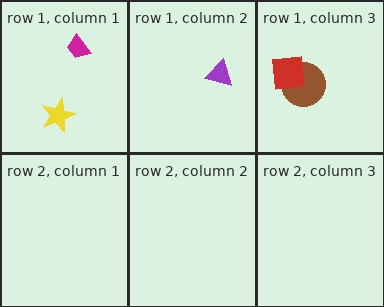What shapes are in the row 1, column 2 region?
The purple triangle.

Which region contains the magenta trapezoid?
The row 1, column 1 region.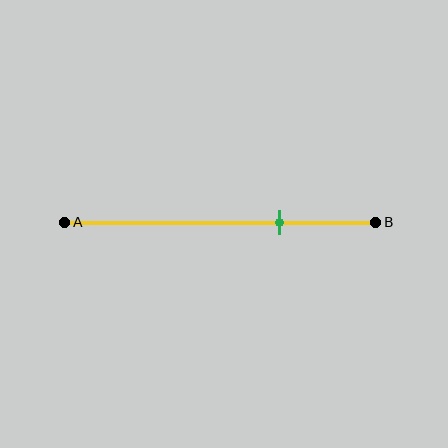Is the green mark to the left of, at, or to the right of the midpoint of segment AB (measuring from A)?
The green mark is to the right of the midpoint of segment AB.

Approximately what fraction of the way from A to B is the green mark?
The green mark is approximately 70% of the way from A to B.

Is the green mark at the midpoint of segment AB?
No, the mark is at about 70% from A, not at the 50% midpoint.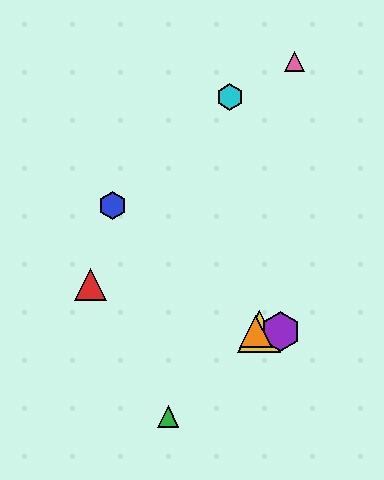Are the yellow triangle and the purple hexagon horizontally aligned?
Yes, both are at y≈331.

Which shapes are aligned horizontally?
The yellow triangle, the purple hexagon, the orange triangle are aligned horizontally.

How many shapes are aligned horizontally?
3 shapes (the yellow triangle, the purple hexagon, the orange triangle) are aligned horizontally.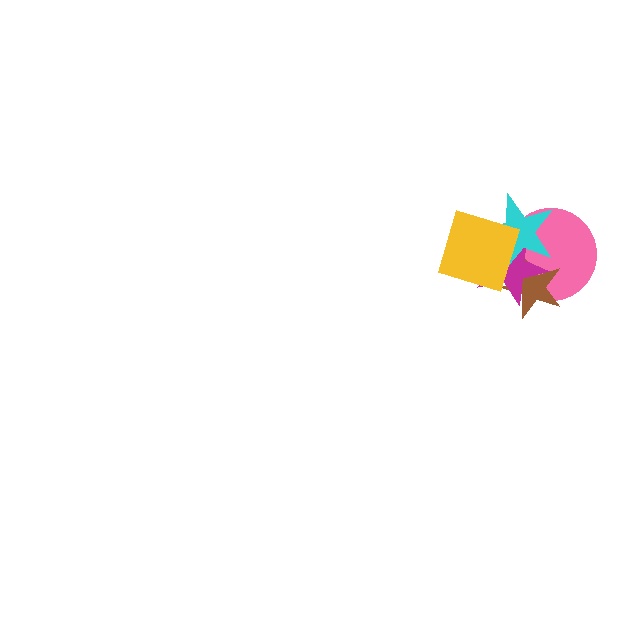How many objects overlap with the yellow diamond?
4 objects overlap with the yellow diamond.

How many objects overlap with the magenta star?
4 objects overlap with the magenta star.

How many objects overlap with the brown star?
4 objects overlap with the brown star.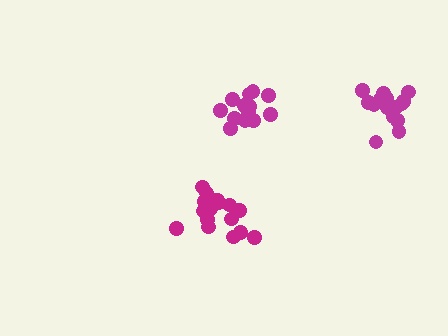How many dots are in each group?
Group 1: 17 dots, Group 2: 15 dots, Group 3: 14 dots (46 total).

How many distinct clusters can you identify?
There are 3 distinct clusters.